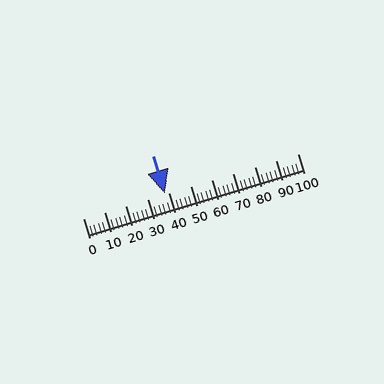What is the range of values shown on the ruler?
The ruler shows values from 0 to 100.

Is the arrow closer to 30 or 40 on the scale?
The arrow is closer to 40.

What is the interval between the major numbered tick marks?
The major tick marks are spaced 10 units apart.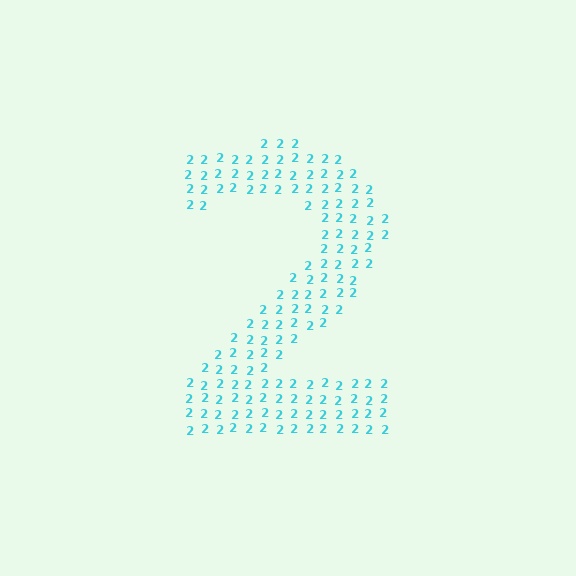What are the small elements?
The small elements are digit 2's.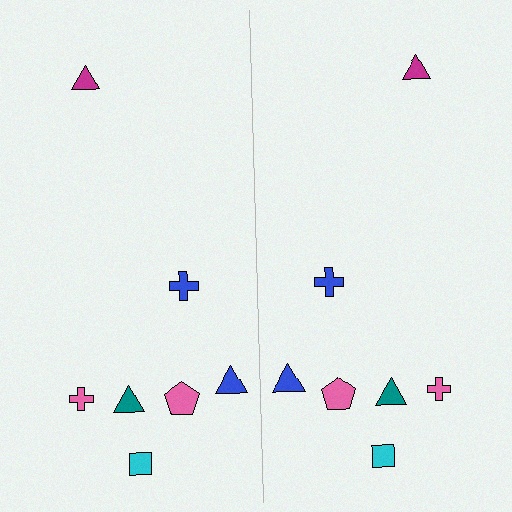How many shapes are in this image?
There are 14 shapes in this image.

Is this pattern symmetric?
Yes, this pattern has bilateral (reflection) symmetry.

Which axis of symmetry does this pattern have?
The pattern has a vertical axis of symmetry running through the center of the image.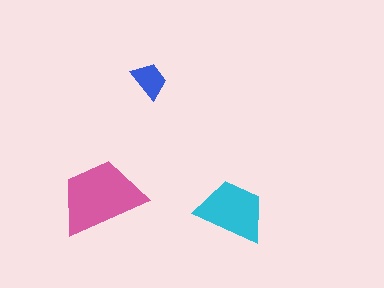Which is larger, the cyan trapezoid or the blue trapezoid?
The cyan one.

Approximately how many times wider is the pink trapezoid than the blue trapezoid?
About 2.5 times wider.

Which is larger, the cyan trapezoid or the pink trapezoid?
The pink one.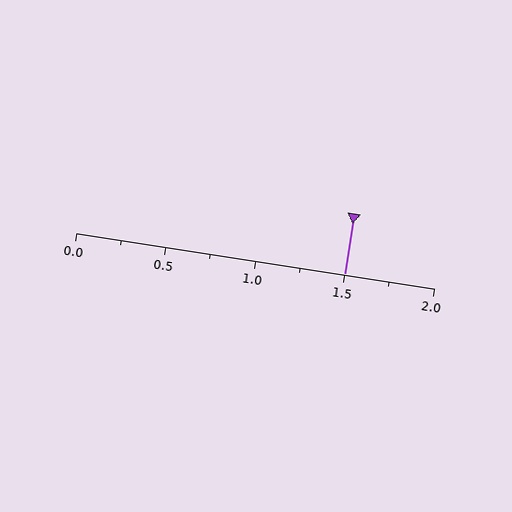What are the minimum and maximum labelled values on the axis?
The axis runs from 0.0 to 2.0.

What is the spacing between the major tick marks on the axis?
The major ticks are spaced 0.5 apart.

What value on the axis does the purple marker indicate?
The marker indicates approximately 1.5.